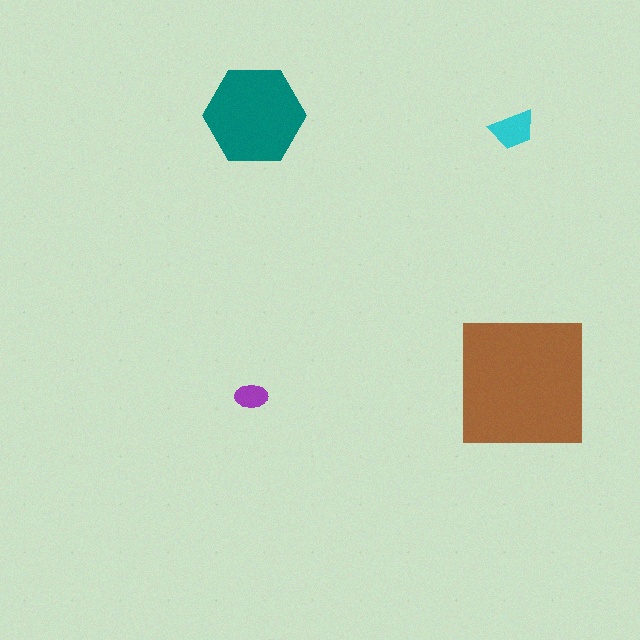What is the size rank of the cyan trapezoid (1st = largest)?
3rd.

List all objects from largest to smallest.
The brown square, the teal hexagon, the cyan trapezoid, the purple ellipse.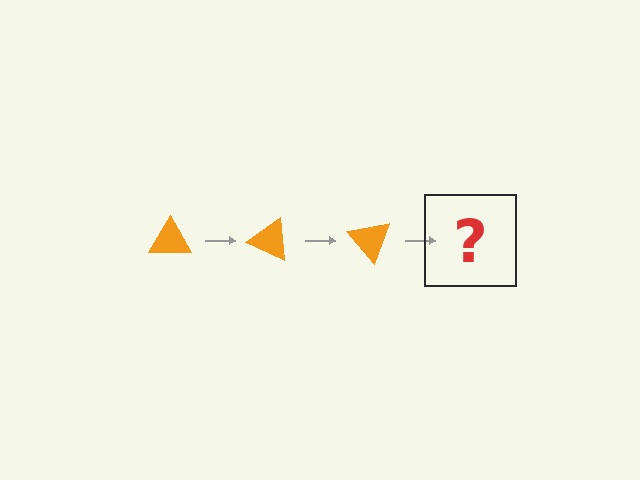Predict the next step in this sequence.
The next step is an orange triangle rotated 75 degrees.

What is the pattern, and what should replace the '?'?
The pattern is that the triangle rotates 25 degrees each step. The '?' should be an orange triangle rotated 75 degrees.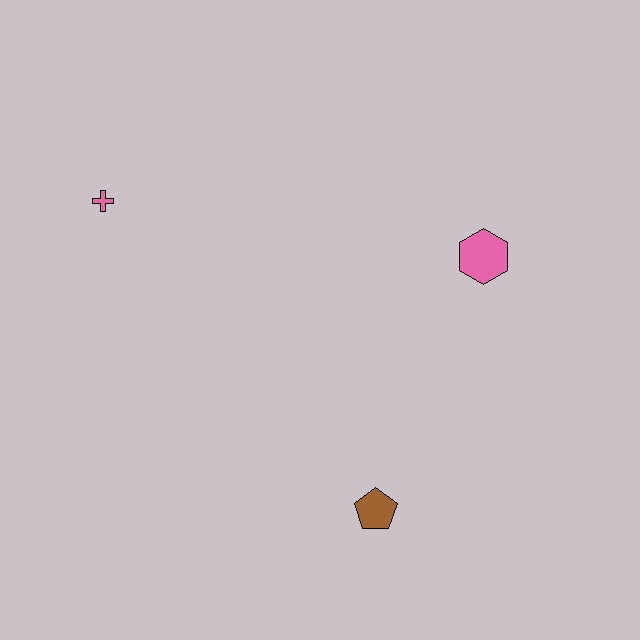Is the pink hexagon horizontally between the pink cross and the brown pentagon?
No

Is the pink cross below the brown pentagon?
No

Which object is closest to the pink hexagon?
The brown pentagon is closest to the pink hexagon.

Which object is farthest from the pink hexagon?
The pink cross is farthest from the pink hexagon.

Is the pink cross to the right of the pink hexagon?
No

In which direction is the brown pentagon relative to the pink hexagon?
The brown pentagon is below the pink hexagon.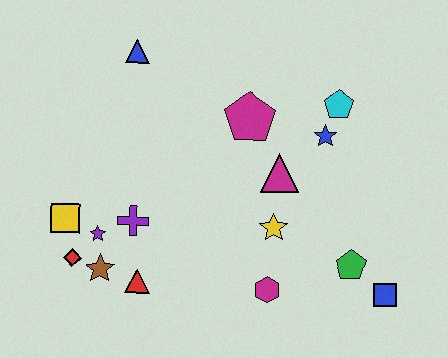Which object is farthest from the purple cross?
The blue square is farthest from the purple cross.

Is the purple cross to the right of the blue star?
No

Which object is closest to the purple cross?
The purple star is closest to the purple cross.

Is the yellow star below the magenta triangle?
Yes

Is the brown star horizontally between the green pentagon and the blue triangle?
No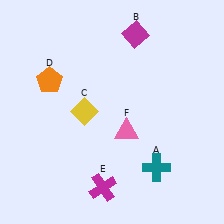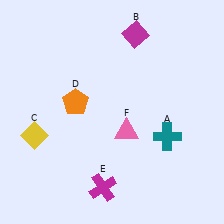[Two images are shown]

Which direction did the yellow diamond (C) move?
The yellow diamond (C) moved left.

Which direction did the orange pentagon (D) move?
The orange pentagon (D) moved right.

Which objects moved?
The objects that moved are: the teal cross (A), the yellow diamond (C), the orange pentagon (D).